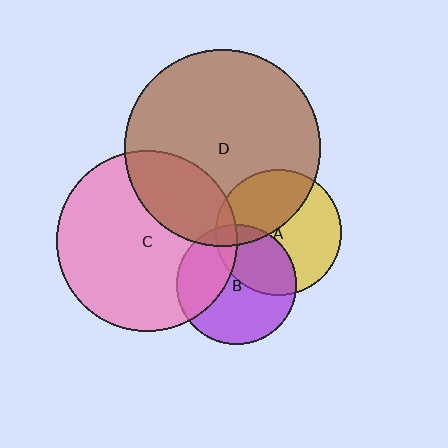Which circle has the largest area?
Circle D (brown).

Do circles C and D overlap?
Yes.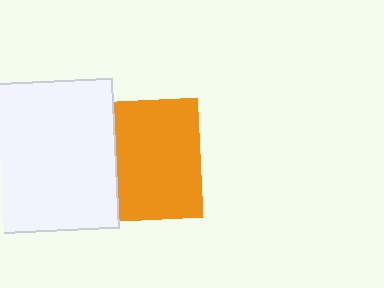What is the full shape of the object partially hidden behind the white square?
The partially hidden object is an orange square.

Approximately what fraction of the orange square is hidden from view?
Roughly 30% of the orange square is hidden behind the white square.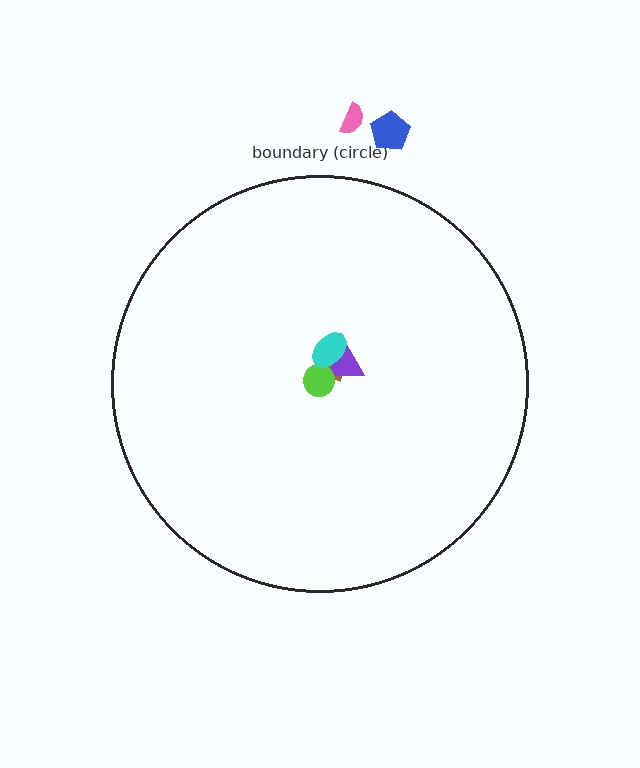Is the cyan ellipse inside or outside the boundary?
Inside.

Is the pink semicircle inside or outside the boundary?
Outside.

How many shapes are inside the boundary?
4 inside, 2 outside.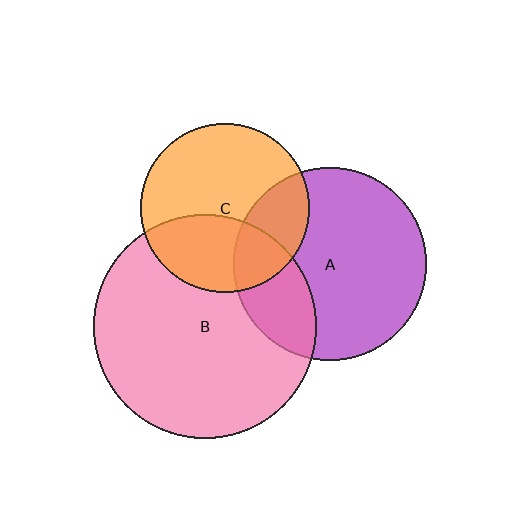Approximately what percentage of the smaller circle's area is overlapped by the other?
Approximately 25%.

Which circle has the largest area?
Circle B (pink).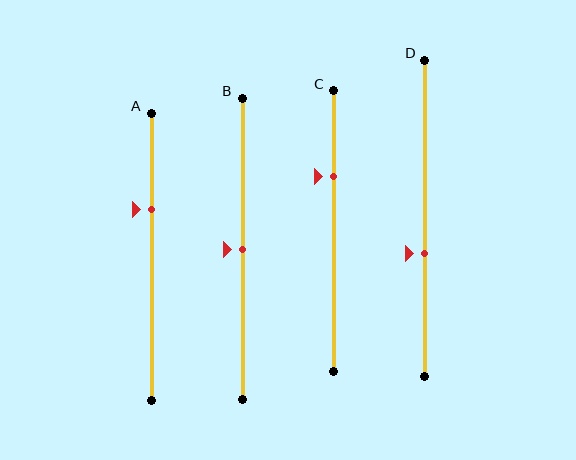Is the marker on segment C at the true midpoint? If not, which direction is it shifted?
No, the marker on segment C is shifted upward by about 19% of the segment length.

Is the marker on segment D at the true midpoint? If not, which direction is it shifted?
No, the marker on segment D is shifted downward by about 11% of the segment length.